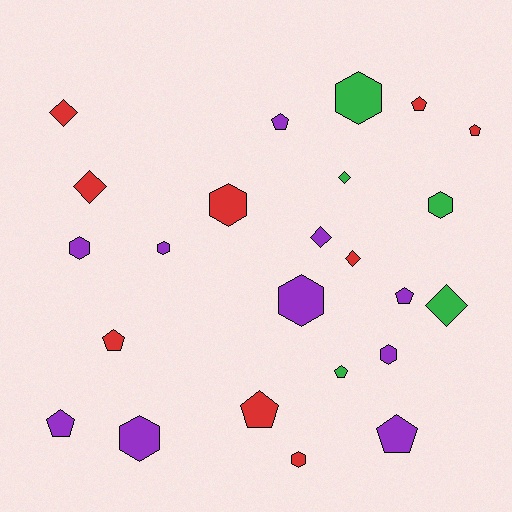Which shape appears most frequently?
Pentagon, with 9 objects.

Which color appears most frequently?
Purple, with 10 objects.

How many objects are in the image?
There are 24 objects.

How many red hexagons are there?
There are 2 red hexagons.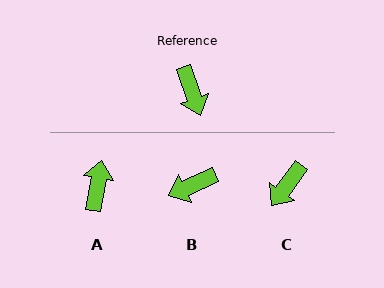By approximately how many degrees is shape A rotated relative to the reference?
Approximately 151 degrees counter-clockwise.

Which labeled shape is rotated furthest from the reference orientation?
A, about 151 degrees away.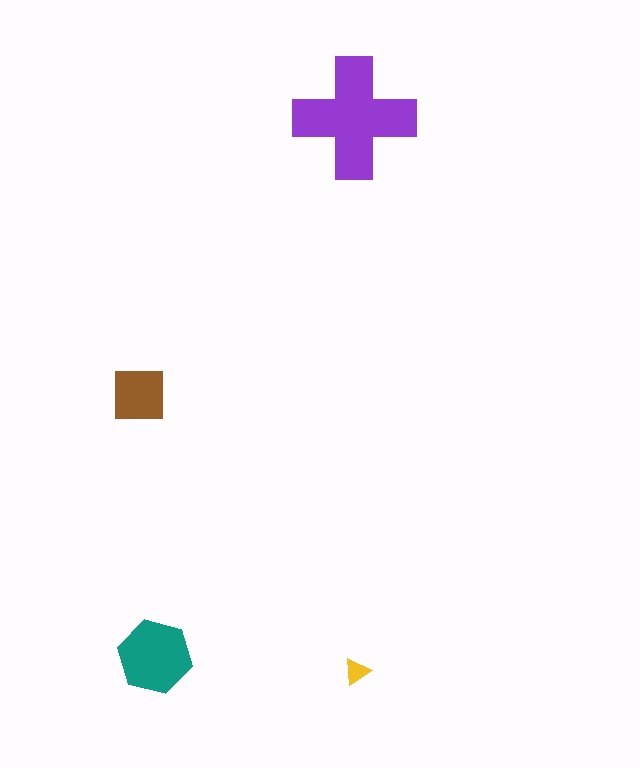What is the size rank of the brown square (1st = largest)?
3rd.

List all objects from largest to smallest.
The purple cross, the teal hexagon, the brown square, the yellow triangle.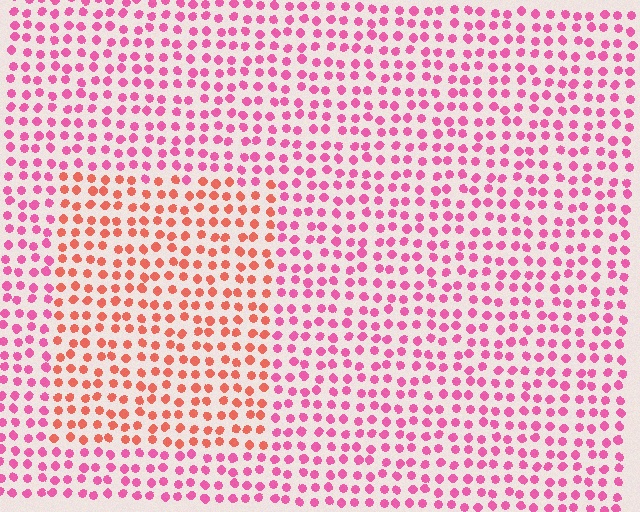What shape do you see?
I see a rectangle.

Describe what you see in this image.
The image is filled with small pink elements in a uniform arrangement. A rectangle-shaped region is visible where the elements are tinted to a slightly different hue, forming a subtle color boundary.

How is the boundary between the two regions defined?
The boundary is defined purely by a slight shift in hue (about 39 degrees). Spacing, size, and orientation are identical on both sides.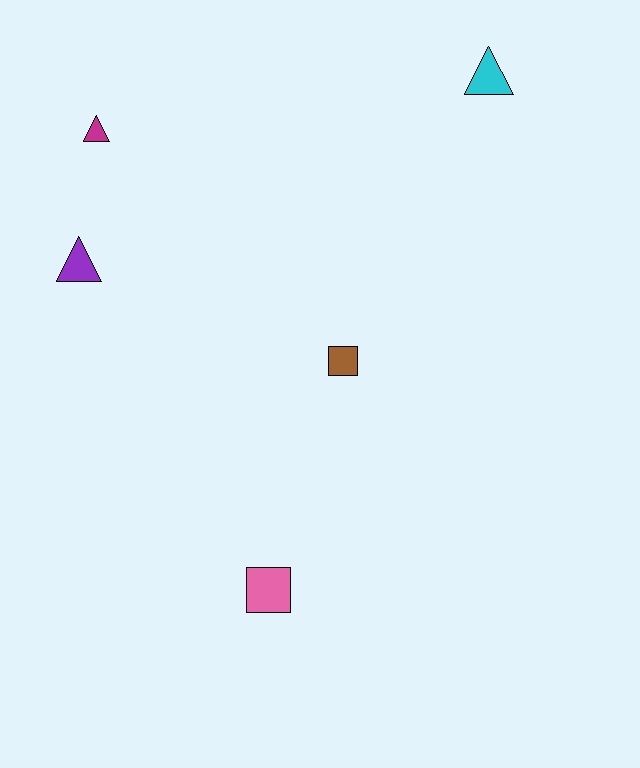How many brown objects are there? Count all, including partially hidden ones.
There is 1 brown object.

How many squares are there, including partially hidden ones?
There are 2 squares.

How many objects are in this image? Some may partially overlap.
There are 5 objects.